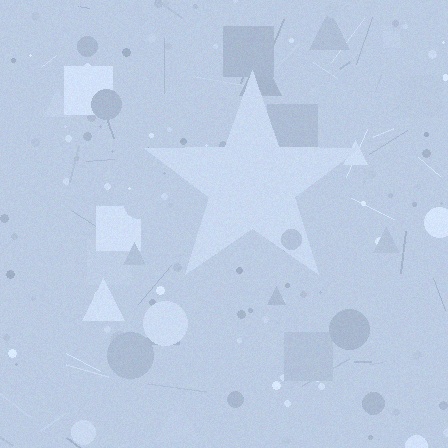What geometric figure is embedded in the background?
A star is embedded in the background.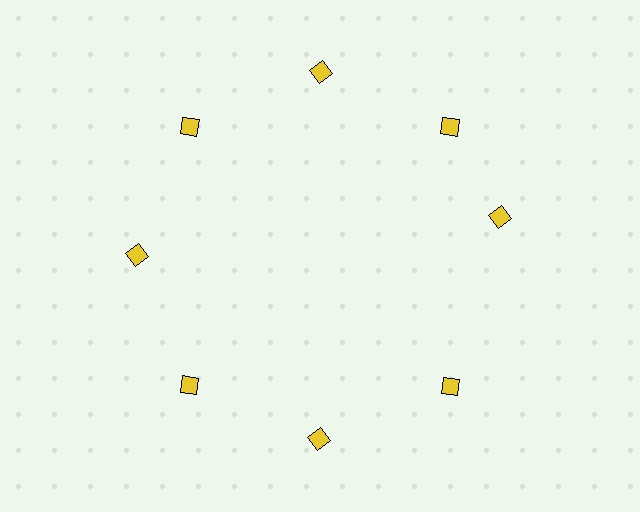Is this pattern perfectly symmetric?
No. The 8 yellow diamonds are arranged in a ring, but one element near the 3 o'clock position is rotated out of alignment along the ring, breaking the 8-fold rotational symmetry.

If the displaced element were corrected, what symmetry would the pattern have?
It would have 8-fold rotational symmetry — the pattern would map onto itself every 45 degrees.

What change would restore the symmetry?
The symmetry would be restored by rotating it back into even spacing with its neighbors so that all 8 diamonds sit at equal angles and equal distance from the center.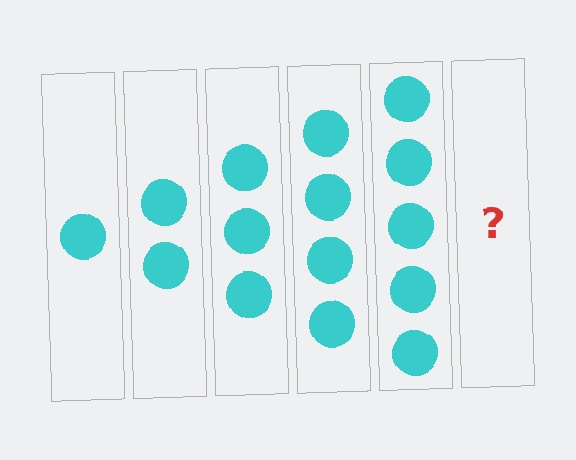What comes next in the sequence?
The next element should be 6 circles.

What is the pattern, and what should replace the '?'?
The pattern is that each step adds one more circle. The '?' should be 6 circles.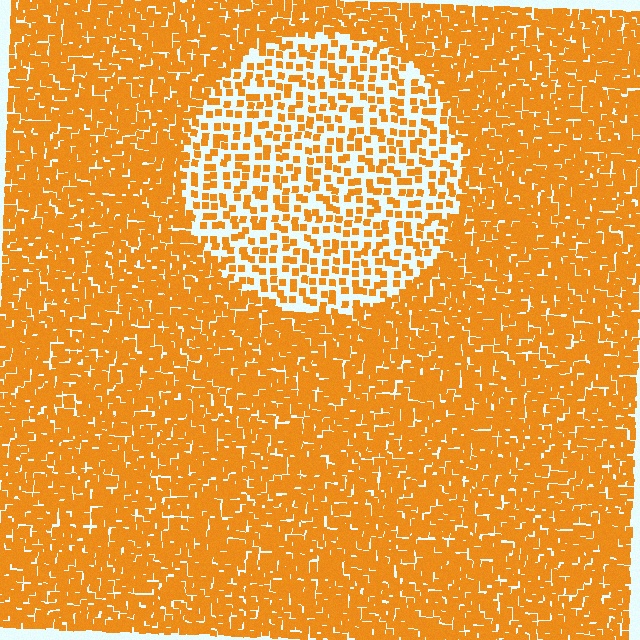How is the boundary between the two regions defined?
The boundary is defined by a change in element density (approximately 2.5x ratio). All elements are the same color, size, and shape.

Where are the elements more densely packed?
The elements are more densely packed outside the circle boundary.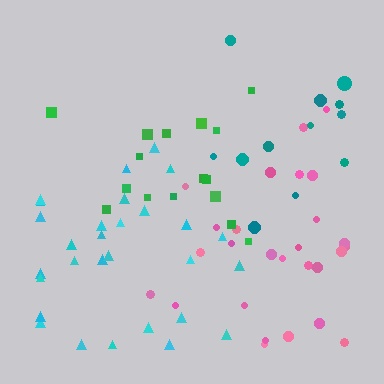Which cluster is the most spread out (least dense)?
Teal.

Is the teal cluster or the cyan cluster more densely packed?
Cyan.